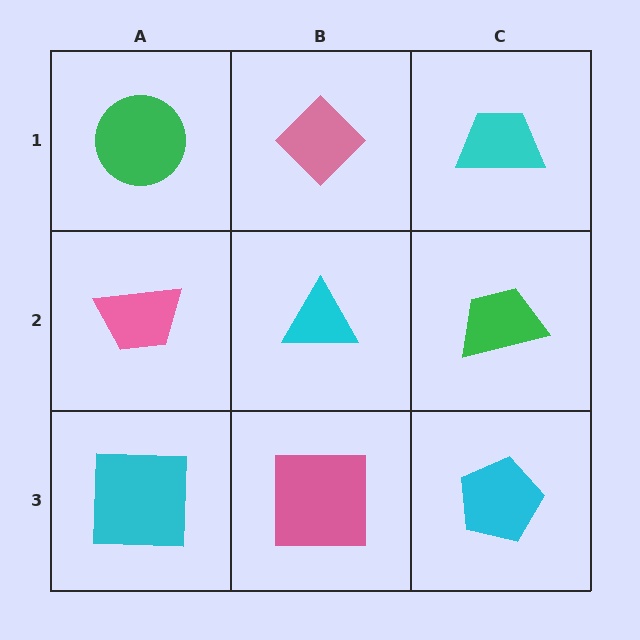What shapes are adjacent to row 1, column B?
A cyan triangle (row 2, column B), a green circle (row 1, column A), a cyan trapezoid (row 1, column C).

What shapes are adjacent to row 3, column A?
A pink trapezoid (row 2, column A), a pink square (row 3, column B).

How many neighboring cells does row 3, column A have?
2.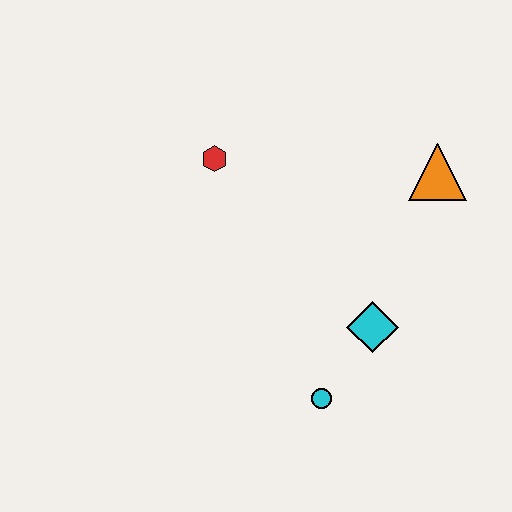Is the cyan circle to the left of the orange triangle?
Yes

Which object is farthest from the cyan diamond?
The red hexagon is farthest from the cyan diamond.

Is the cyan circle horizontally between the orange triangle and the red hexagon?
Yes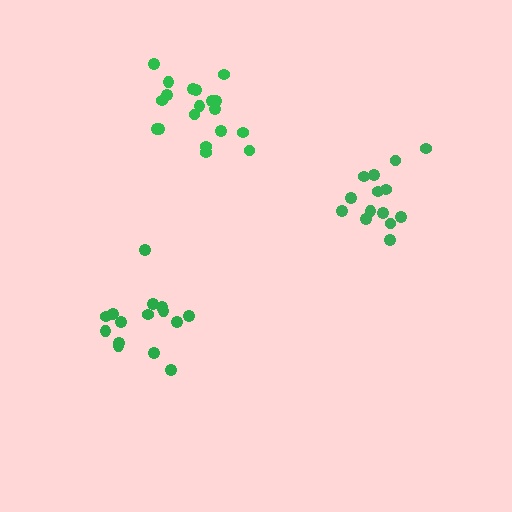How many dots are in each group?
Group 1: 14 dots, Group 2: 15 dots, Group 3: 19 dots (48 total).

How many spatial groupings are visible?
There are 3 spatial groupings.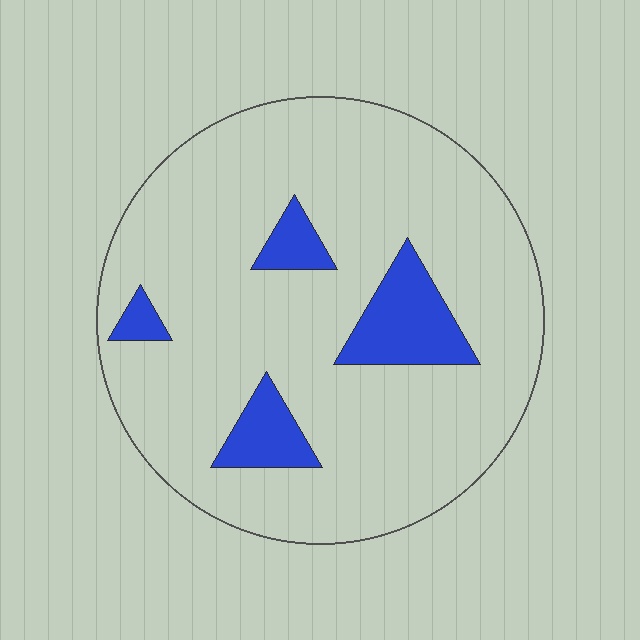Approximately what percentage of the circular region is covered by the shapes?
Approximately 15%.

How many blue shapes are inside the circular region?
4.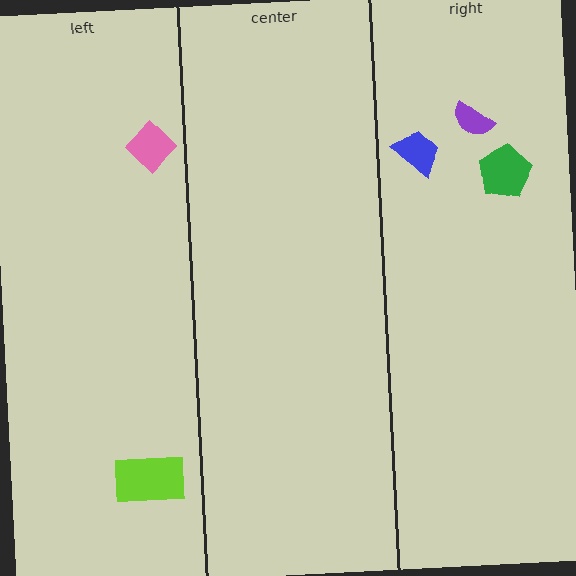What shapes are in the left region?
The lime rectangle, the pink diamond.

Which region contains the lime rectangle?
The left region.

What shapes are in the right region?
The purple semicircle, the blue trapezoid, the green pentagon.